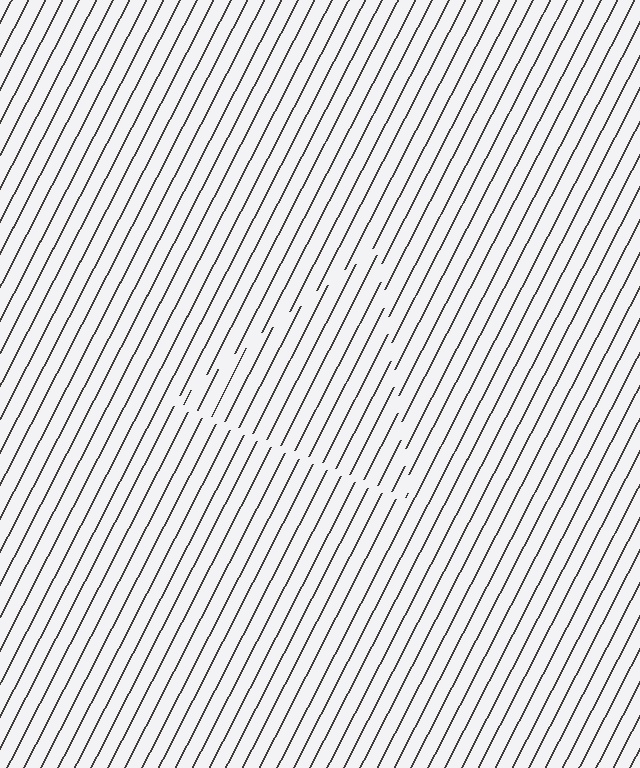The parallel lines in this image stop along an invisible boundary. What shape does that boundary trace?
An illusory triangle. The interior of the shape contains the same grating, shifted by half a period — the contour is defined by the phase discontinuity where line-ends from the inner and outer gratings abut.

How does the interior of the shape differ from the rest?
The interior of the shape contains the same grating, shifted by half a period — the contour is defined by the phase discontinuity where line-ends from the inner and outer gratings abut.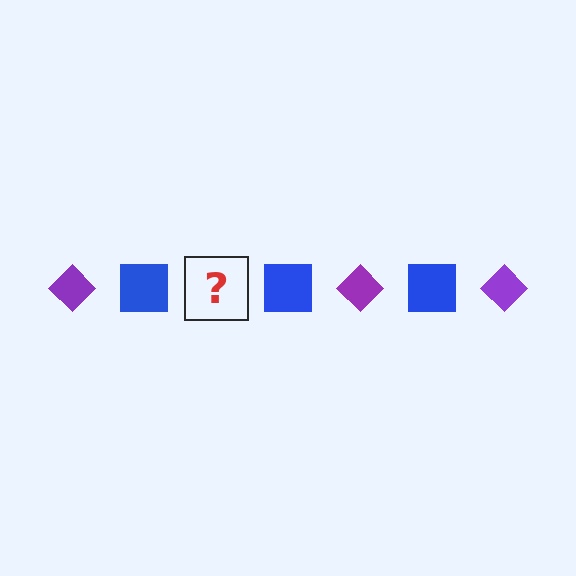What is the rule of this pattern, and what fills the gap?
The rule is that the pattern alternates between purple diamond and blue square. The gap should be filled with a purple diamond.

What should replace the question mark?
The question mark should be replaced with a purple diamond.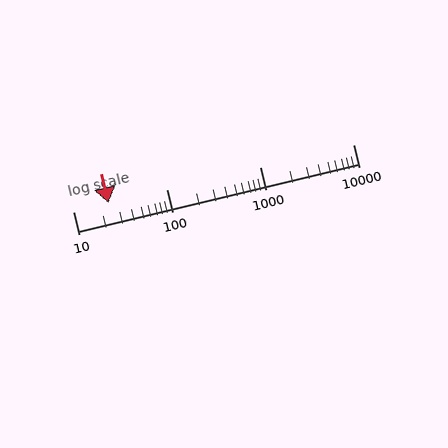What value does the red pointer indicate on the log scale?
The pointer indicates approximately 24.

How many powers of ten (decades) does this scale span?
The scale spans 3 decades, from 10 to 10000.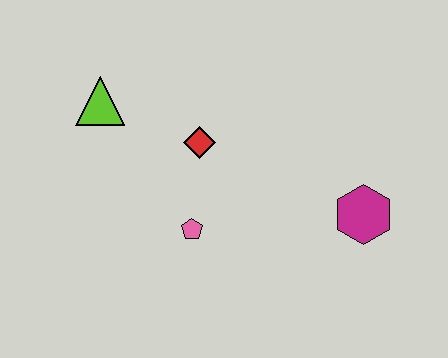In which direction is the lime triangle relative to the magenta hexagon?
The lime triangle is to the left of the magenta hexagon.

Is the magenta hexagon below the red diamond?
Yes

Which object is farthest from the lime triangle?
The magenta hexagon is farthest from the lime triangle.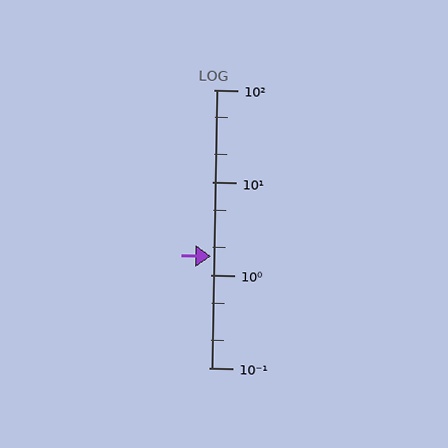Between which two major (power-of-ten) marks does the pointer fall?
The pointer is between 1 and 10.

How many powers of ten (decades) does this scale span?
The scale spans 3 decades, from 0.1 to 100.